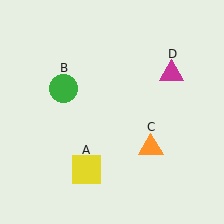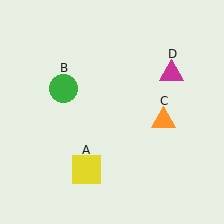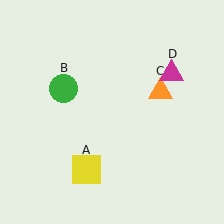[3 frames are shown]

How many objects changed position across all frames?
1 object changed position: orange triangle (object C).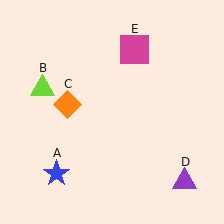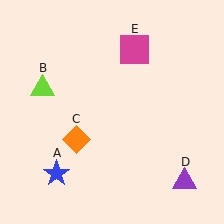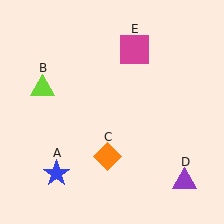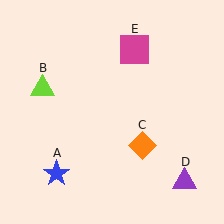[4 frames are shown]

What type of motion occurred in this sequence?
The orange diamond (object C) rotated counterclockwise around the center of the scene.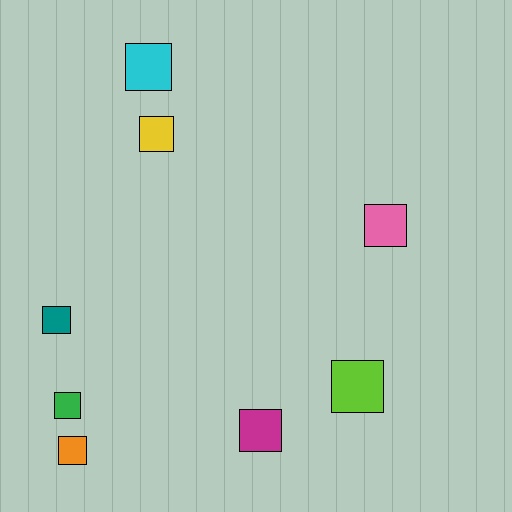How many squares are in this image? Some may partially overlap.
There are 8 squares.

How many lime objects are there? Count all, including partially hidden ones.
There is 1 lime object.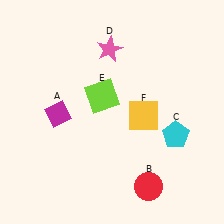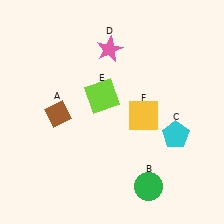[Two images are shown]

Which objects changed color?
A changed from magenta to brown. B changed from red to green.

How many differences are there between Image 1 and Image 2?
There are 2 differences between the two images.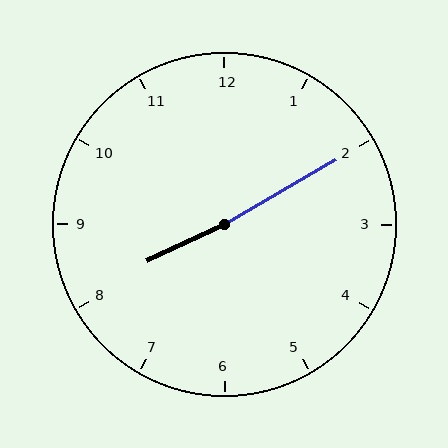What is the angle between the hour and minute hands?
Approximately 175 degrees.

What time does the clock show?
8:10.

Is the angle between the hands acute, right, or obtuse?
It is obtuse.